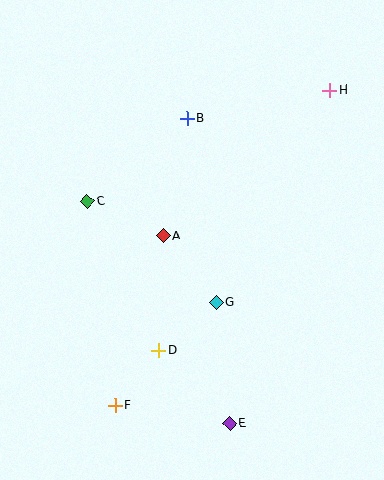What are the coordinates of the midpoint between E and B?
The midpoint between E and B is at (208, 271).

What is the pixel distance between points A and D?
The distance between A and D is 115 pixels.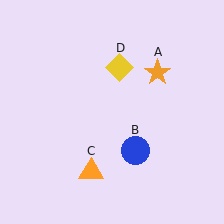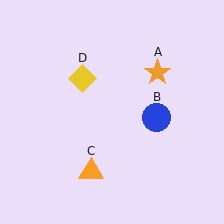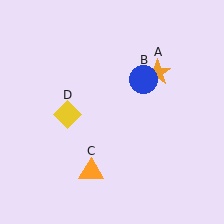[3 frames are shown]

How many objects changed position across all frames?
2 objects changed position: blue circle (object B), yellow diamond (object D).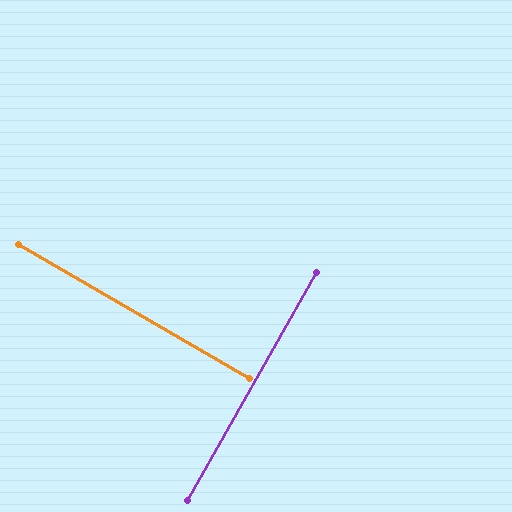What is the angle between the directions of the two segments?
Approximately 89 degrees.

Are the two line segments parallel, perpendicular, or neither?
Perpendicular — they meet at approximately 89°.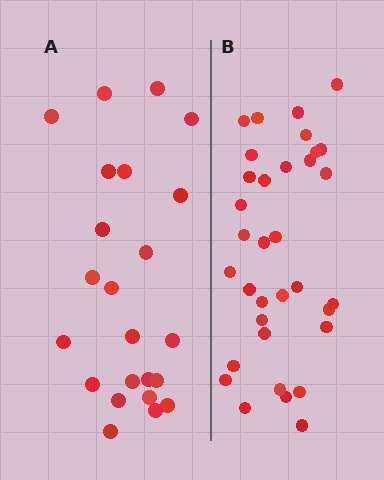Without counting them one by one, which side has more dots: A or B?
Region B (the right region) has more dots.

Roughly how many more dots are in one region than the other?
Region B has roughly 12 or so more dots than region A.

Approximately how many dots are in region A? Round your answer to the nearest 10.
About 20 dots. (The exact count is 23, which rounds to 20.)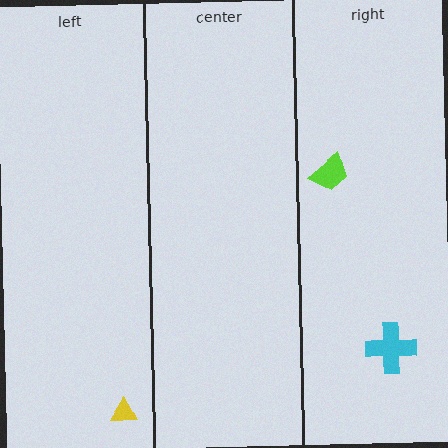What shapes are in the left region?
The yellow triangle.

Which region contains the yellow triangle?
The left region.